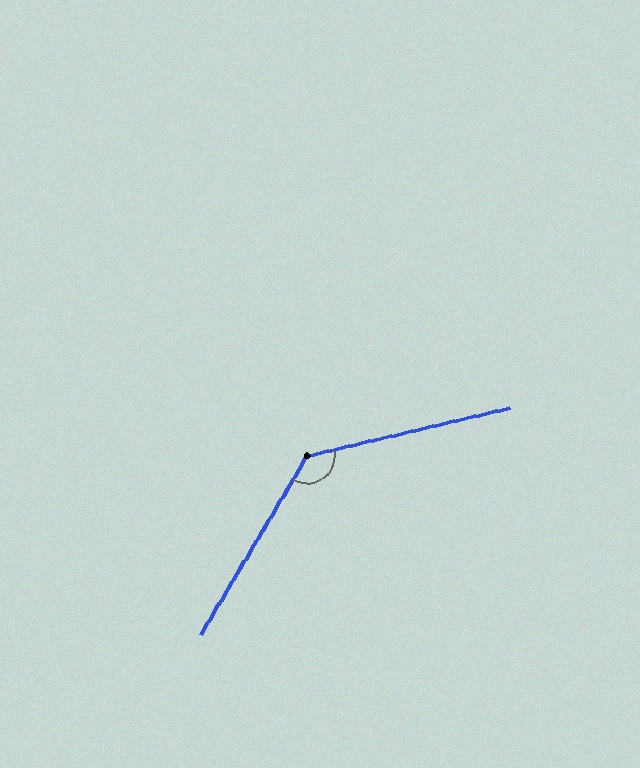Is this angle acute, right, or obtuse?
It is obtuse.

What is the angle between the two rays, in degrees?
Approximately 134 degrees.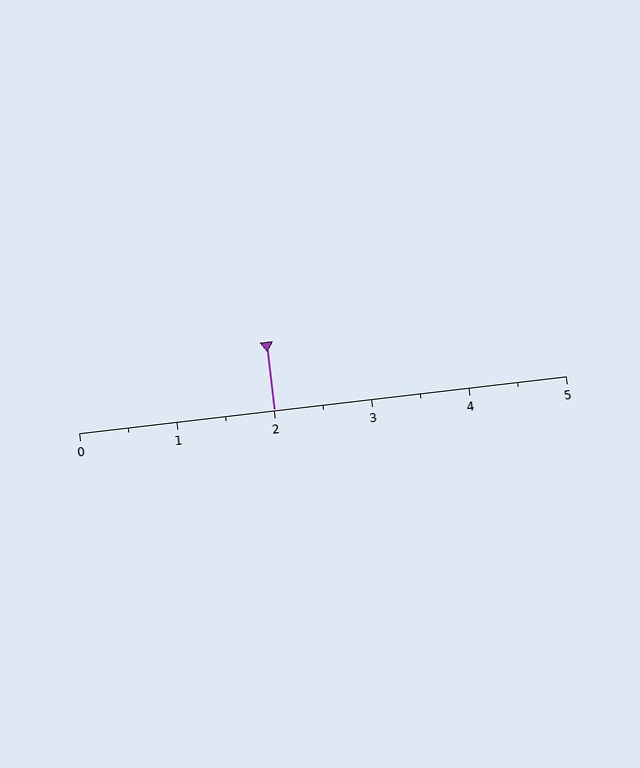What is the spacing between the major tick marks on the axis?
The major ticks are spaced 1 apart.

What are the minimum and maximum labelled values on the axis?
The axis runs from 0 to 5.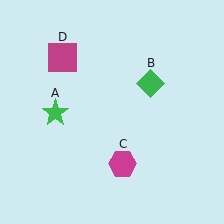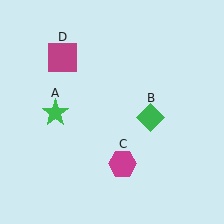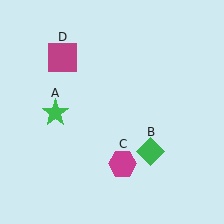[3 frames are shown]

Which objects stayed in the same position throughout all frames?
Green star (object A) and magenta hexagon (object C) and magenta square (object D) remained stationary.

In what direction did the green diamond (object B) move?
The green diamond (object B) moved down.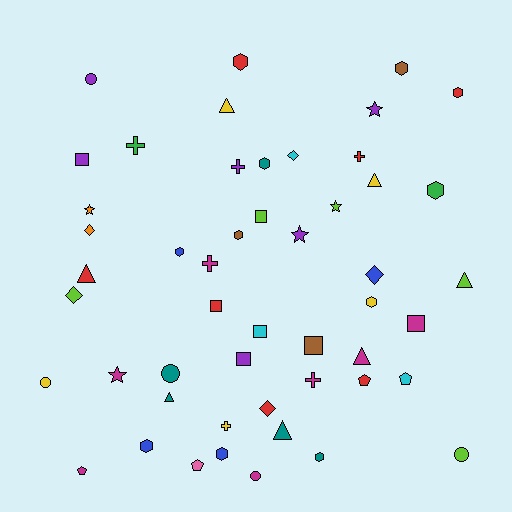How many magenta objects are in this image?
There are 7 magenta objects.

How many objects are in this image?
There are 50 objects.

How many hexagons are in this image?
There are 11 hexagons.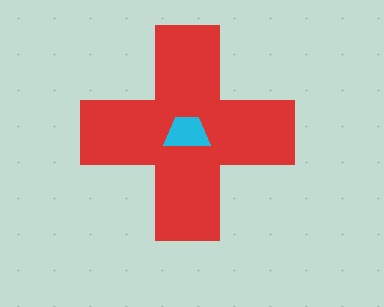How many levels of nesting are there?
2.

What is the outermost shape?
The red cross.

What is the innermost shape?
The cyan trapezoid.